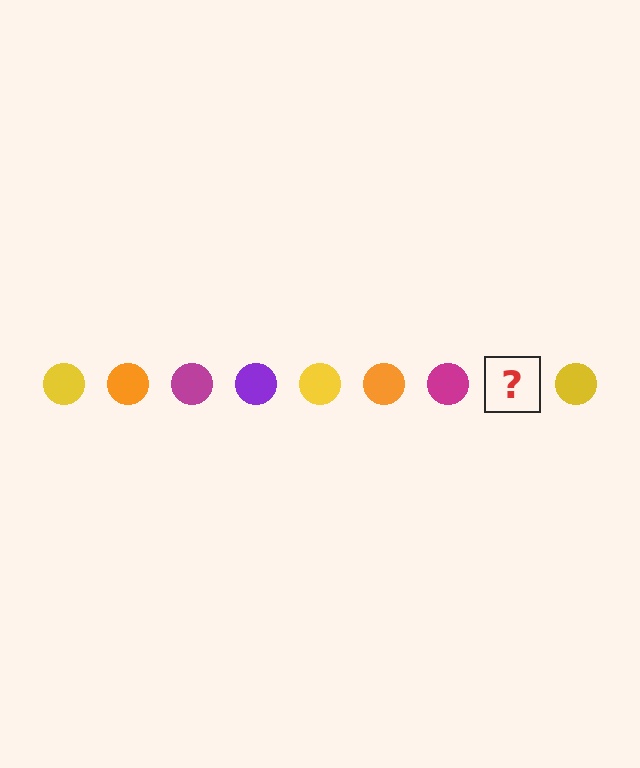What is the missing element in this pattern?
The missing element is a purple circle.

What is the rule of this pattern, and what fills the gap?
The rule is that the pattern cycles through yellow, orange, magenta, purple circles. The gap should be filled with a purple circle.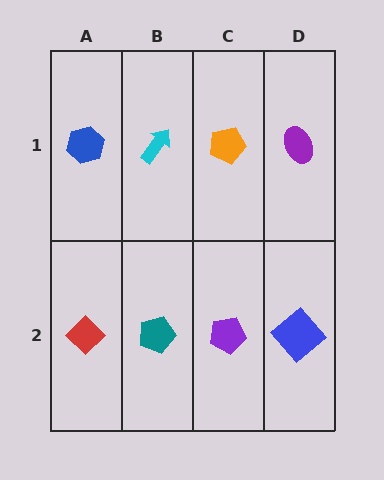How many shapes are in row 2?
4 shapes.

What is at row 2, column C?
A purple pentagon.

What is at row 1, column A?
A blue hexagon.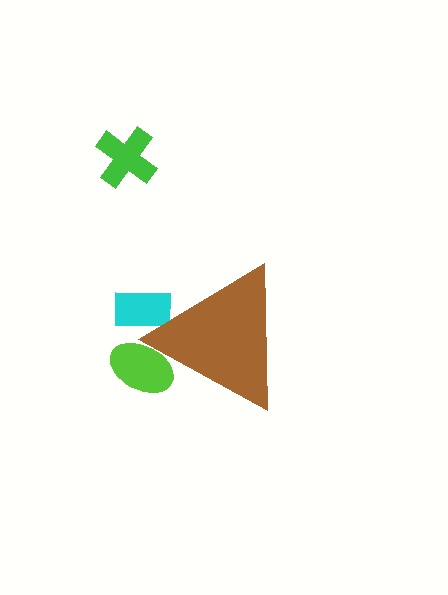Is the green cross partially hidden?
No, the green cross is fully visible.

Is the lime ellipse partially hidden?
Yes, the lime ellipse is partially hidden behind the brown triangle.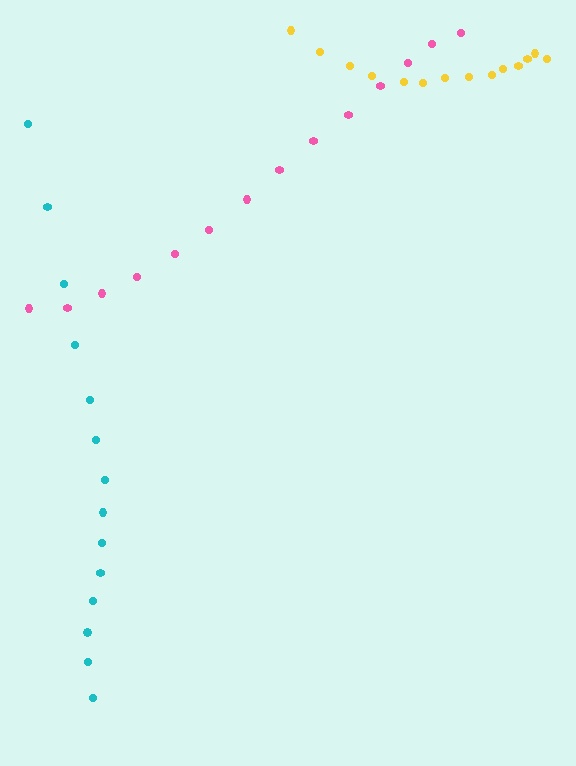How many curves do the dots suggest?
There are 3 distinct paths.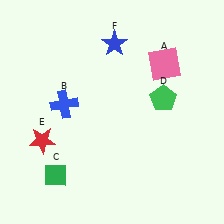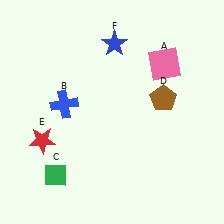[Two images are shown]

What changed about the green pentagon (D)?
In Image 1, D is green. In Image 2, it changed to brown.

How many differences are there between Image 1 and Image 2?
There is 1 difference between the two images.